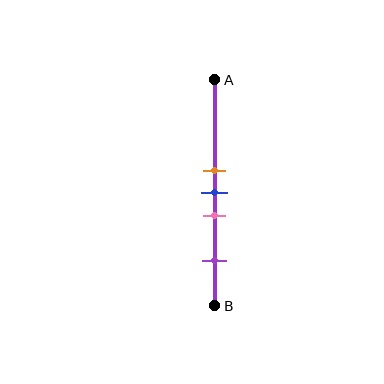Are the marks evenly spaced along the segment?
No, the marks are not evenly spaced.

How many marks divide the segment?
There are 4 marks dividing the segment.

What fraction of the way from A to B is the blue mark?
The blue mark is approximately 50% (0.5) of the way from A to B.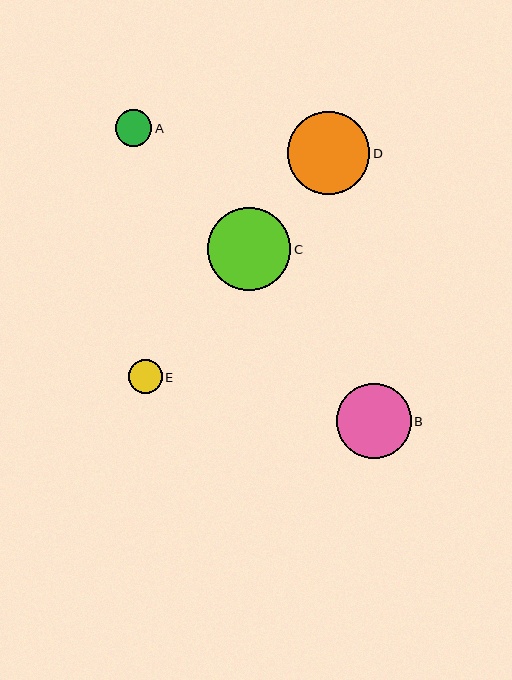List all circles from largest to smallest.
From largest to smallest: C, D, B, A, E.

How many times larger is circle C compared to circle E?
Circle C is approximately 2.4 times the size of circle E.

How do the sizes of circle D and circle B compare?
Circle D and circle B are approximately the same size.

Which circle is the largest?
Circle C is the largest with a size of approximately 83 pixels.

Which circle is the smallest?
Circle E is the smallest with a size of approximately 34 pixels.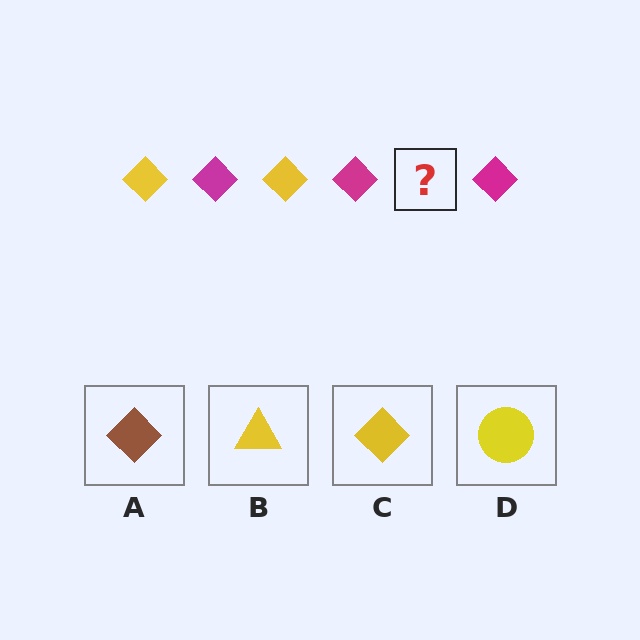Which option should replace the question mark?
Option C.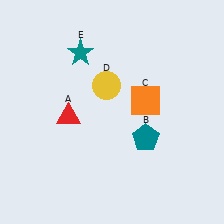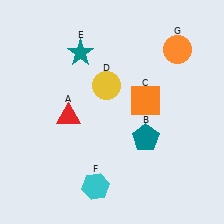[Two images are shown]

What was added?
A cyan hexagon (F), an orange circle (G) were added in Image 2.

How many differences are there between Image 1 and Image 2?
There are 2 differences between the two images.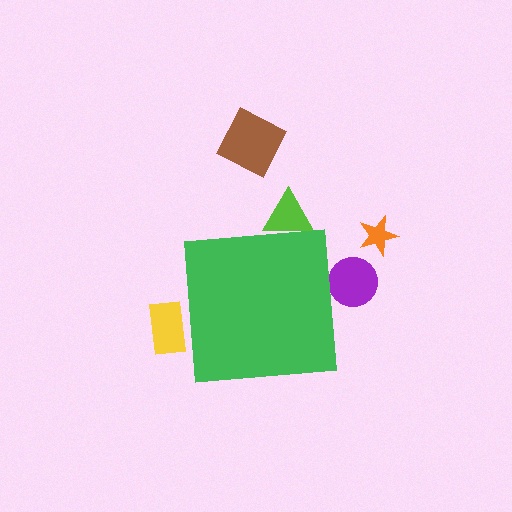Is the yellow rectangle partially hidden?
Yes, the yellow rectangle is partially hidden behind the green square.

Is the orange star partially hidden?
No, the orange star is fully visible.